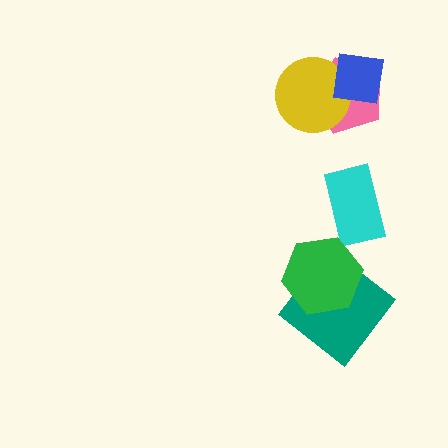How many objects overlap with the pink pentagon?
2 objects overlap with the pink pentagon.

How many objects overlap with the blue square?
2 objects overlap with the blue square.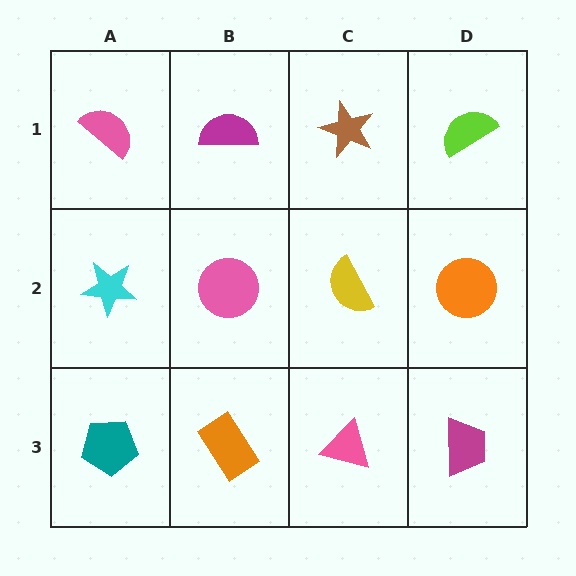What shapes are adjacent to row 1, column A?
A cyan star (row 2, column A), a magenta semicircle (row 1, column B).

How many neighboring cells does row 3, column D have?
2.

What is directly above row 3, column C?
A yellow semicircle.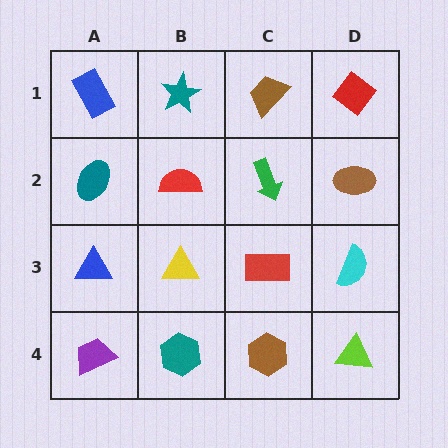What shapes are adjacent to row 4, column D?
A cyan semicircle (row 3, column D), a brown hexagon (row 4, column C).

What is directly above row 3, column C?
A green arrow.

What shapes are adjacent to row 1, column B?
A red semicircle (row 2, column B), a blue rectangle (row 1, column A), a brown trapezoid (row 1, column C).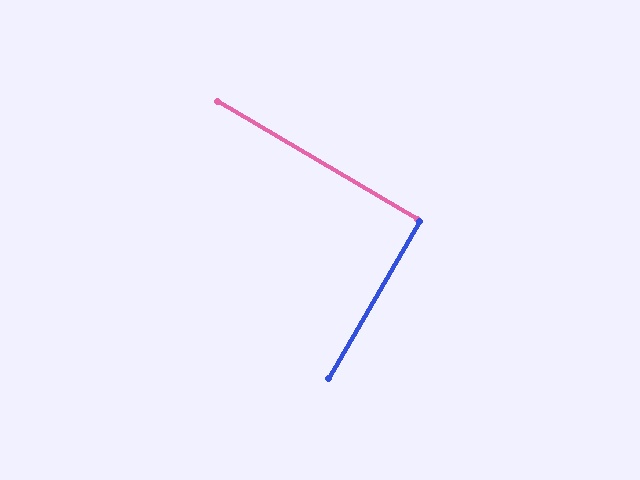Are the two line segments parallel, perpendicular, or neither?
Perpendicular — they meet at approximately 90°.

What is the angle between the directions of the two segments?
Approximately 90 degrees.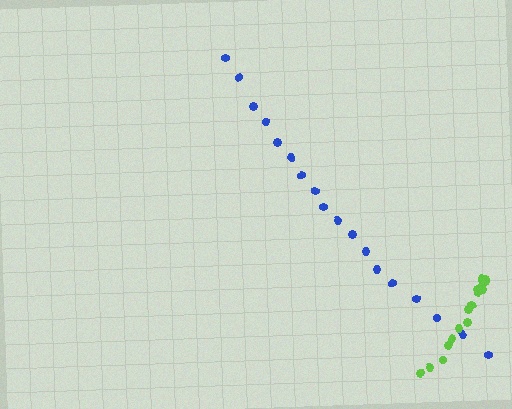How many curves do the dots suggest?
There are 2 distinct paths.